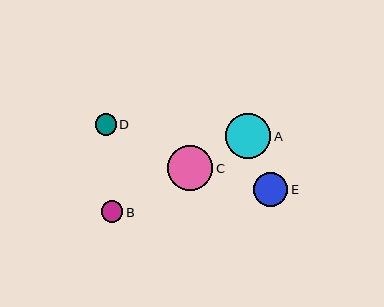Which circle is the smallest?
Circle D is the smallest with a size of approximately 21 pixels.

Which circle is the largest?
Circle A is the largest with a size of approximately 45 pixels.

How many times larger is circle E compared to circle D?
Circle E is approximately 1.6 times the size of circle D.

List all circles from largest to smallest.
From largest to smallest: A, C, E, B, D.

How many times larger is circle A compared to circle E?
Circle A is approximately 1.3 times the size of circle E.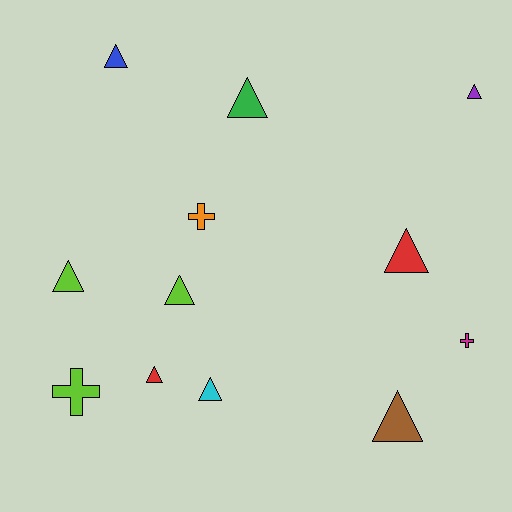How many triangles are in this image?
There are 9 triangles.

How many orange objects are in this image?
There is 1 orange object.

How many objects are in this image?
There are 12 objects.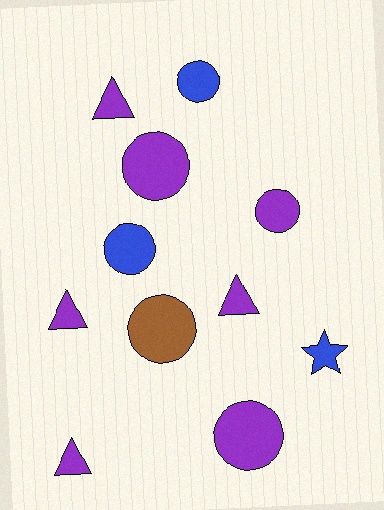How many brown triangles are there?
There are no brown triangles.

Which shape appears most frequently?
Circle, with 6 objects.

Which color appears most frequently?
Purple, with 7 objects.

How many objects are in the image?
There are 11 objects.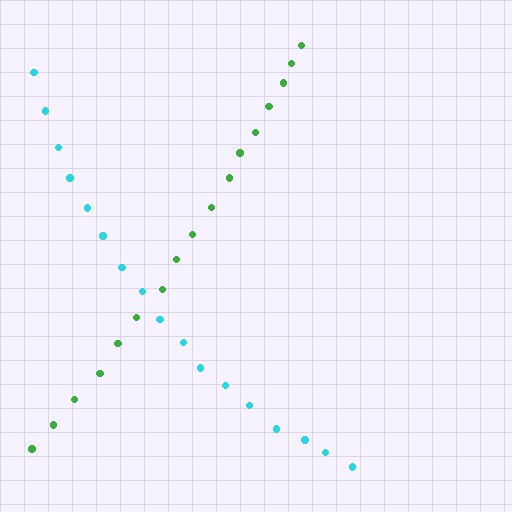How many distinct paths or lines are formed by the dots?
There are 2 distinct paths.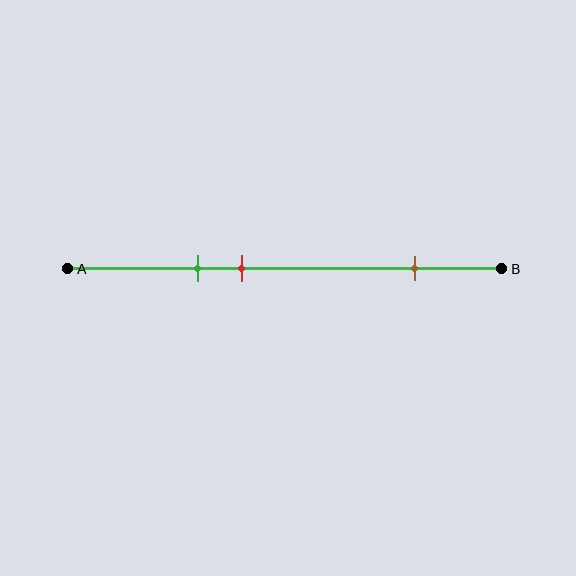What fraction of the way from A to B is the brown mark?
The brown mark is approximately 80% (0.8) of the way from A to B.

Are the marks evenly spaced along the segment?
No, the marks are not evenly spaced.